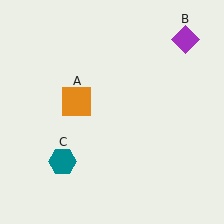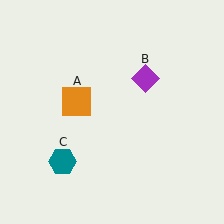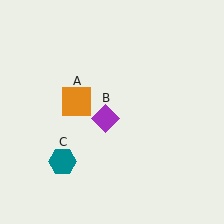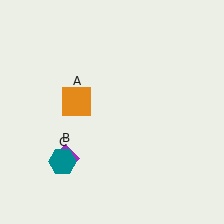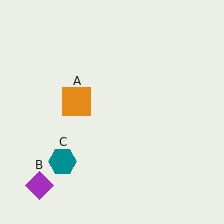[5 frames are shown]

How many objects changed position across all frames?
1 object changed position: purple diamond (object B).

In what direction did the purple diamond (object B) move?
The purple diamond (object B) moved down and to the left.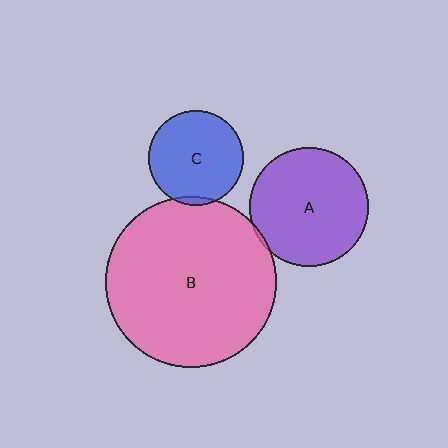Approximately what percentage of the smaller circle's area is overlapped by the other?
Approximately 5%.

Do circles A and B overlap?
Yes.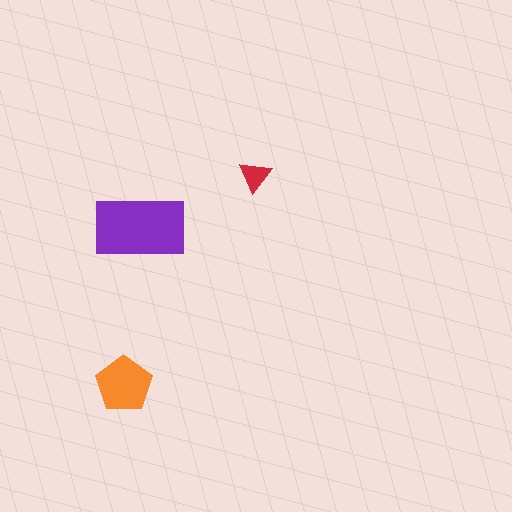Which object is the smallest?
The red triangle.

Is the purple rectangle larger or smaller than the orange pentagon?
Larger.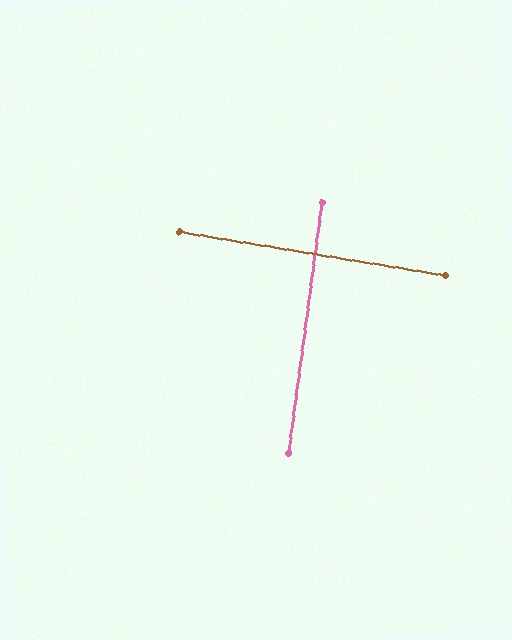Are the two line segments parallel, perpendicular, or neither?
Perpendicular — they meet at approximately 88°.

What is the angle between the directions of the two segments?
Approximately 88 degrees.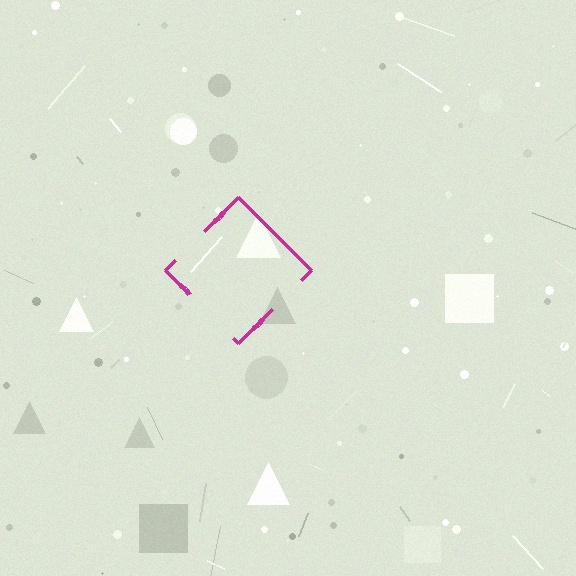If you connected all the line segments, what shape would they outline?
They would outline a diamond.